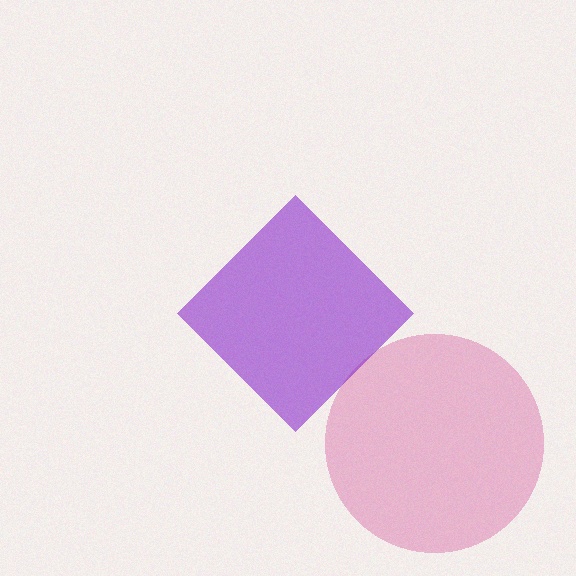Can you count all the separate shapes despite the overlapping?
Yes, there are 2 separate shapes.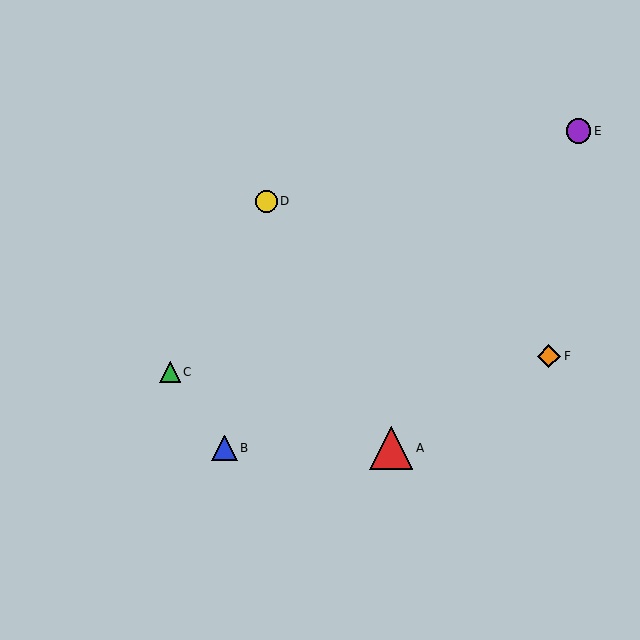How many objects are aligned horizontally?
2 objects (A, B) are aligned horizontally.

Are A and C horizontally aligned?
No, A is at y≈448 and C is at y≈372.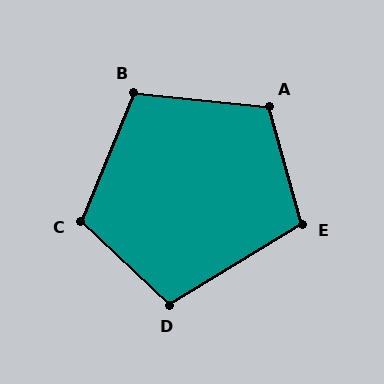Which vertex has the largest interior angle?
A, at approximately 112 degrees.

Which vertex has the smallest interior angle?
E, at approximately 105 degrees.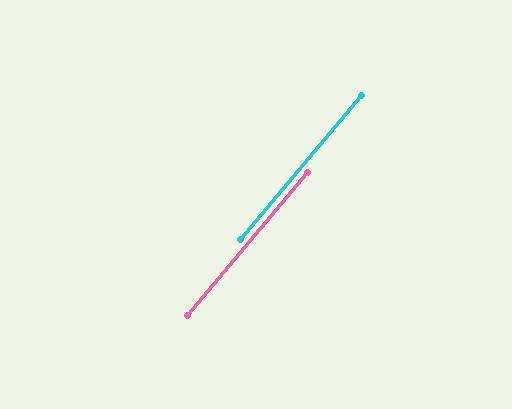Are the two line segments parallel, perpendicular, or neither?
Parallel — their directions differ by only 0.1°.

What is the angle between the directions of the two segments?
Approximately 0 degrees.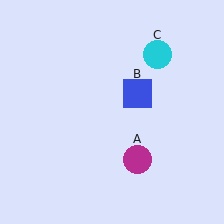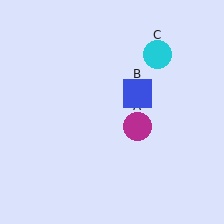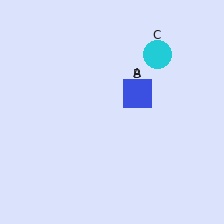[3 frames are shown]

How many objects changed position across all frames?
1 object changed position: magenta circle (object A).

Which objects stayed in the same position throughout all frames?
Blue square (object B) and cyan circle (object C) remained stationary.